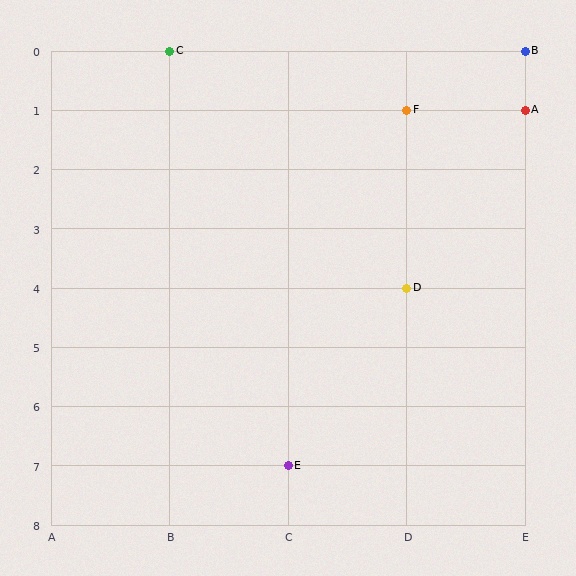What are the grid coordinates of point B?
Point B is at grid coordinates (E, 0).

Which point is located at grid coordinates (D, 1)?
Point F is at (D, 1).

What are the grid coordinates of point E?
Point E is at grid coordinates (C, 7).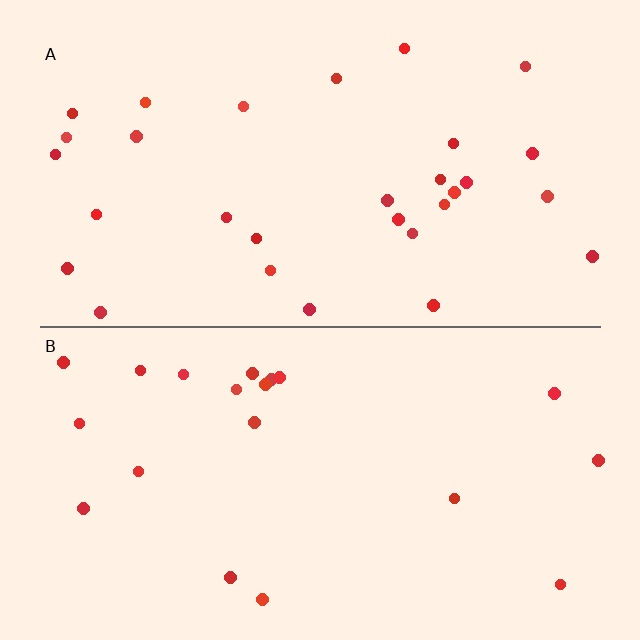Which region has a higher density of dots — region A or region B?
A (the top).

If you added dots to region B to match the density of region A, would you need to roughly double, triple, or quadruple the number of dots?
Approximately double.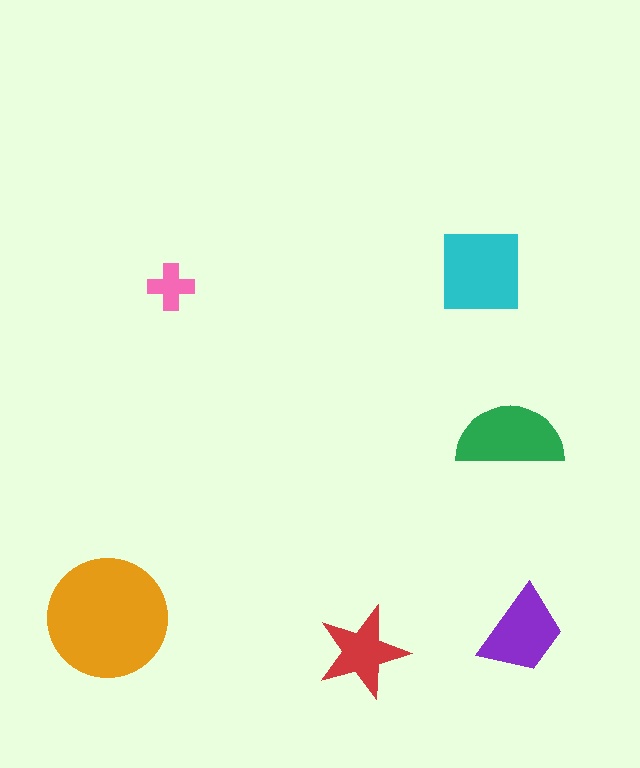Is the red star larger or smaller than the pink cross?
Larger.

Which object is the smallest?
The pink cross.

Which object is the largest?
The orange circle.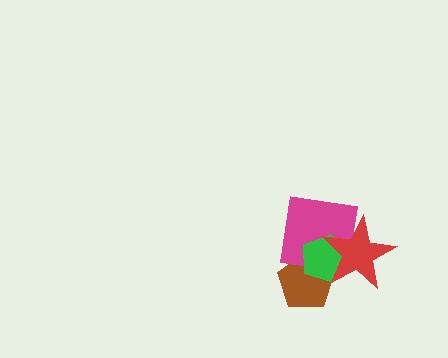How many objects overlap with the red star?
3 objects overlap with the red star.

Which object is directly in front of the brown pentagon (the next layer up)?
The magenta square is directly in front of the brown pentagon.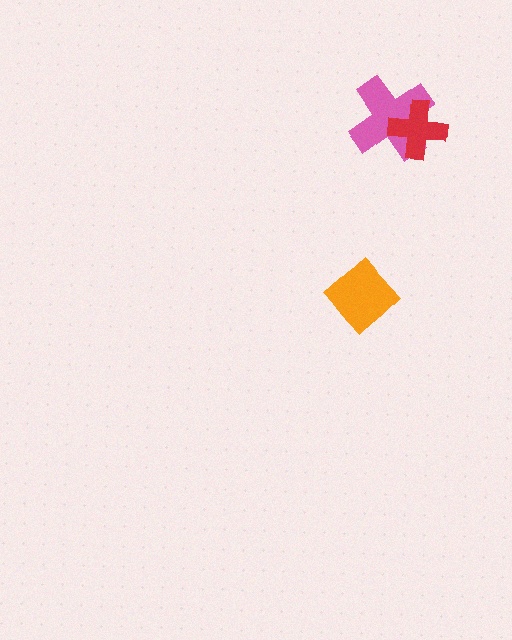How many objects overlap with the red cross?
1 object overlaps with the red cross.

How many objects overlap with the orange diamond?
0 objects overlap with the orange diamond.